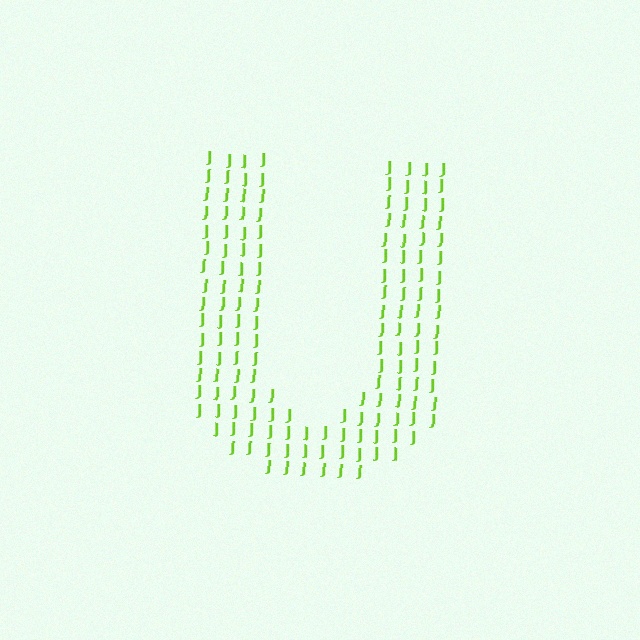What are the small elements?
The small elements are letter J's.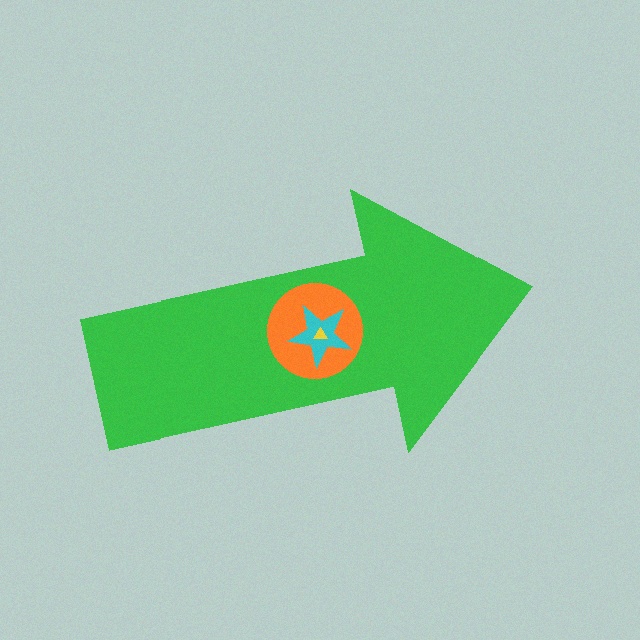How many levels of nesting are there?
4.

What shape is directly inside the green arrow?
The orange circle.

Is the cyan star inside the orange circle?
Yes.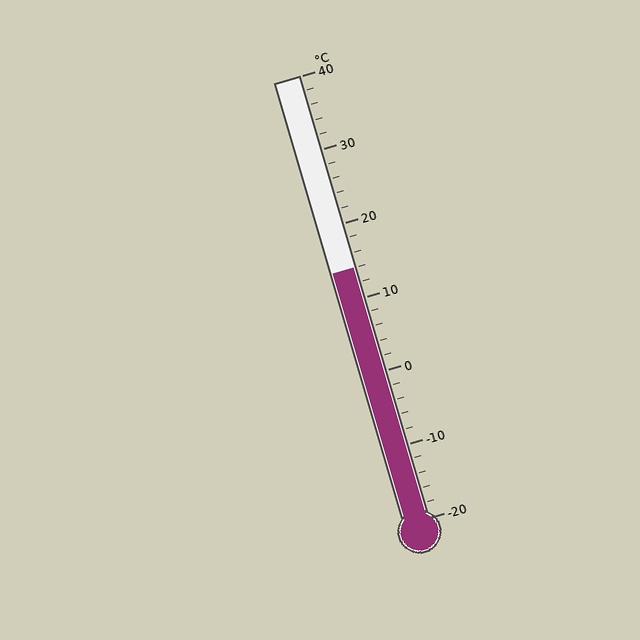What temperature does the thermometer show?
The thermometer shows approximately 14°C.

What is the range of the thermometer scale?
The thermometer scale ranges from -20°C to 40°C.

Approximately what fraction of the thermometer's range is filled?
The thermometer is filled to approximately 55% of its range.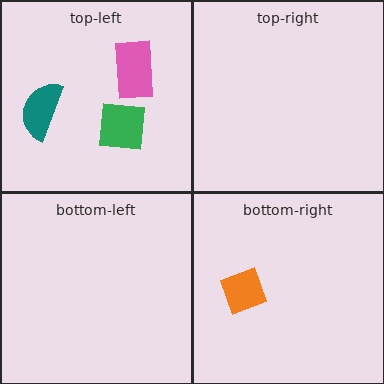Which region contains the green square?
The top-left region.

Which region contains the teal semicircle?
The top-left region.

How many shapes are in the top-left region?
3.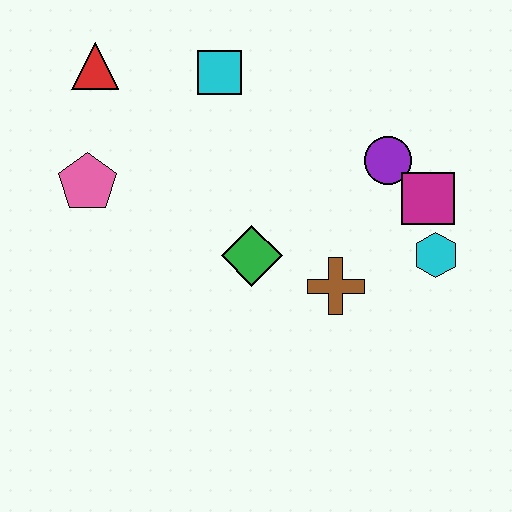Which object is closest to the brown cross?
The green diamond is closest to the brown cross.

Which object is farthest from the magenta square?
The red triangle is farthest from the magenta square.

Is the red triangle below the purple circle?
No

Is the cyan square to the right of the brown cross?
No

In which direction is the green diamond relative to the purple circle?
The green diamond is to the left of the purple circle.